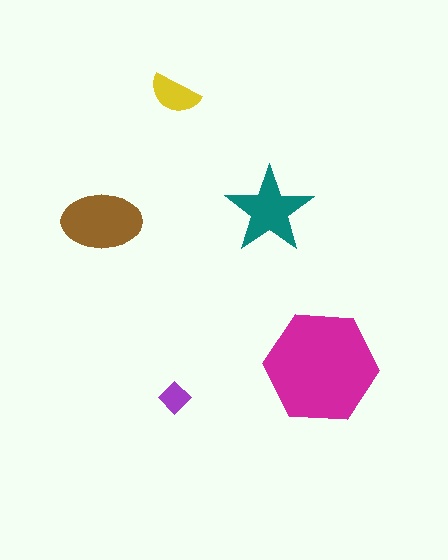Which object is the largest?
The magenta hexagon.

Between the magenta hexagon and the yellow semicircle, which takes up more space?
The magenta hexagon.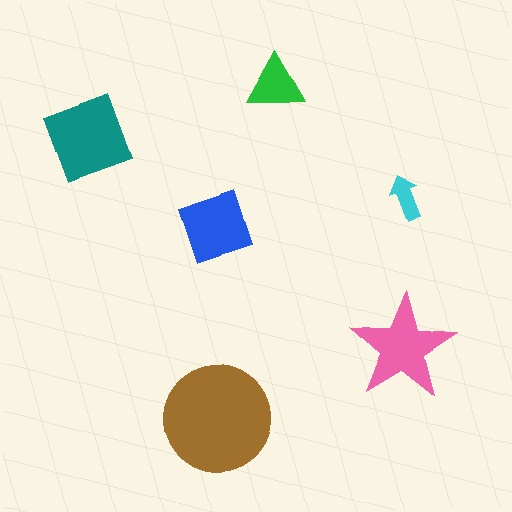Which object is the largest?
The brown circle.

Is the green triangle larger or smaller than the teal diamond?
Smaller.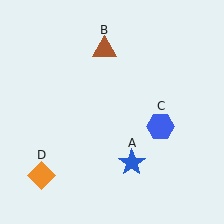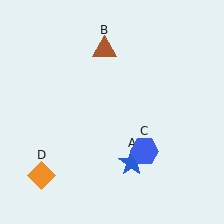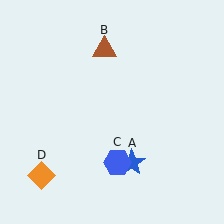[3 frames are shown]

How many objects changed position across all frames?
1 object changed position: blue hexagon (object C).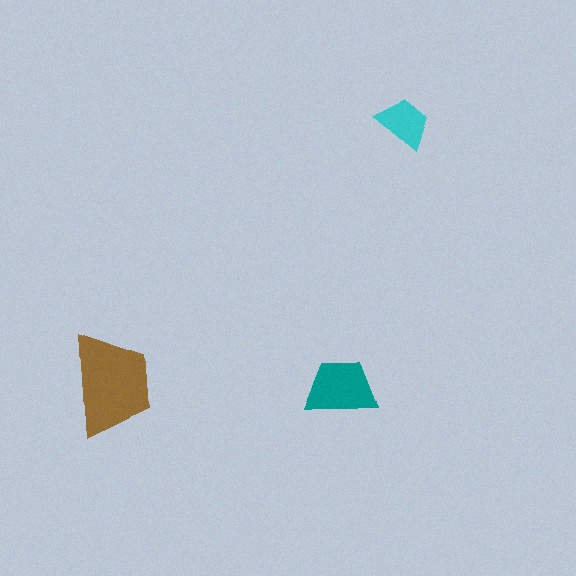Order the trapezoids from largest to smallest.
the brown one, the teal one, the cyan one.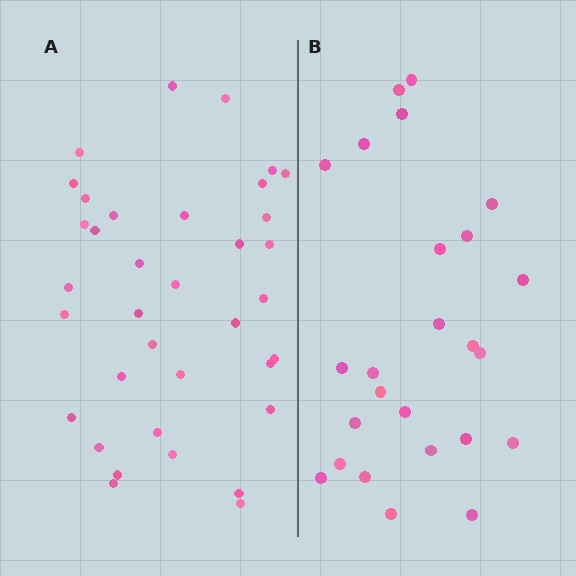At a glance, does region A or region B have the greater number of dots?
Region A (the left region) has more dots.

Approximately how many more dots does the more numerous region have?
Region A has roughly 12 or so more dots than region B.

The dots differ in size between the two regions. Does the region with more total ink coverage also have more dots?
No. Region B has more total ink coverage because its dots are larger, but region A actually contains more individual dots. Total area can be misleading — the number of items is what matters here.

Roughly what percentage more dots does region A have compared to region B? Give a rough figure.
About 45% more.